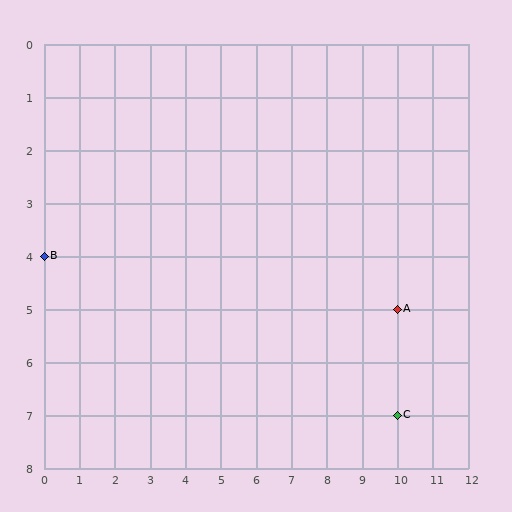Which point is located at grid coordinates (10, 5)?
Point A is at (10, 5).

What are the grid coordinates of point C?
Point C is at grid coordinates (10, 7).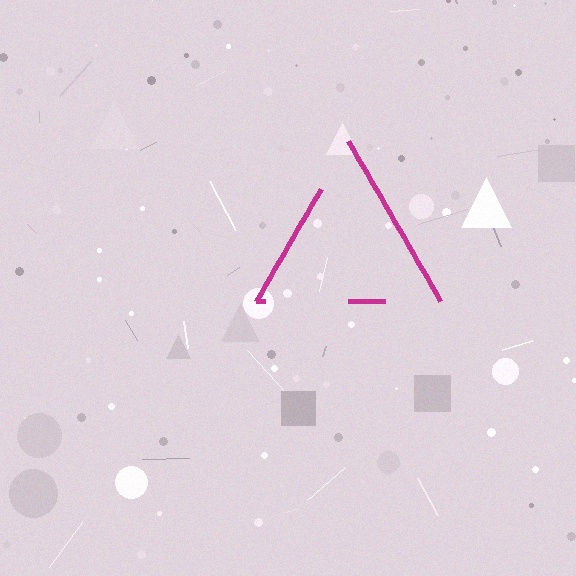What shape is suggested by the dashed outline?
The dashed outline suggests a triangle.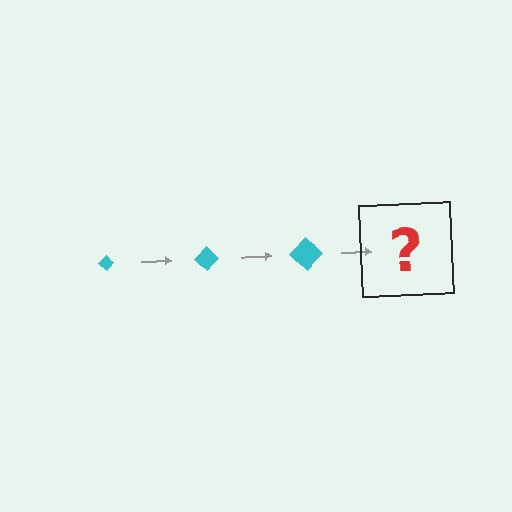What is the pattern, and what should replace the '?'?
The pattern is that the diamond gets progressively larger each step. The '?' should be a cyan diamond, larger than the previous one.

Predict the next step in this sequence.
The next step is a cyan diamond, larger than the previous one.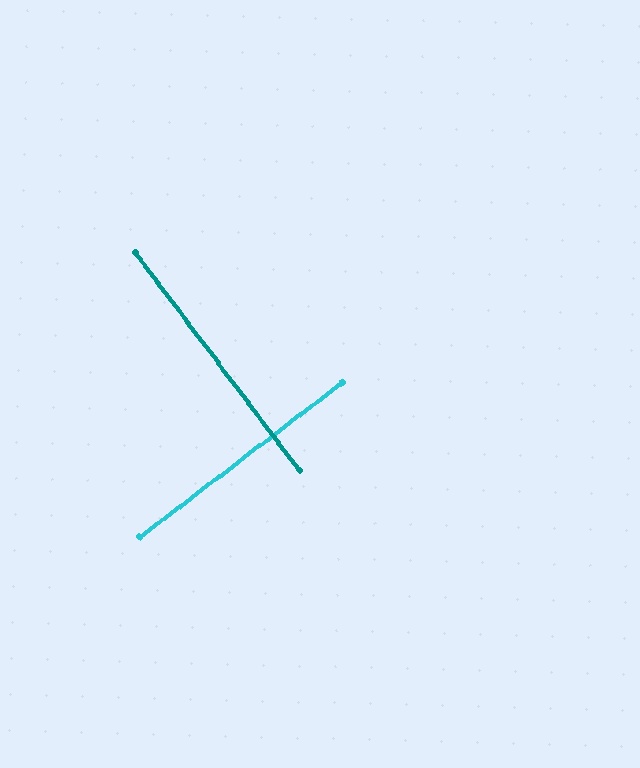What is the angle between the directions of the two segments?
Approximately 90 degrees.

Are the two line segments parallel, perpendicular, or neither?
Perpendicular — they meet at approximately 90°.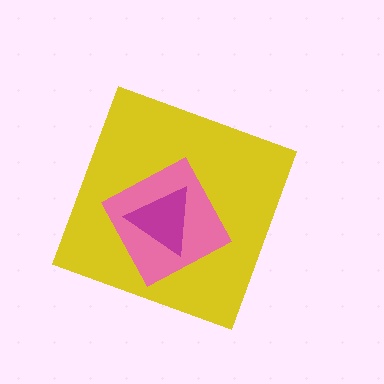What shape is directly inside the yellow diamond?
The pink square.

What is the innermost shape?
The magenta triangle.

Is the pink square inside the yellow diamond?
Yes.